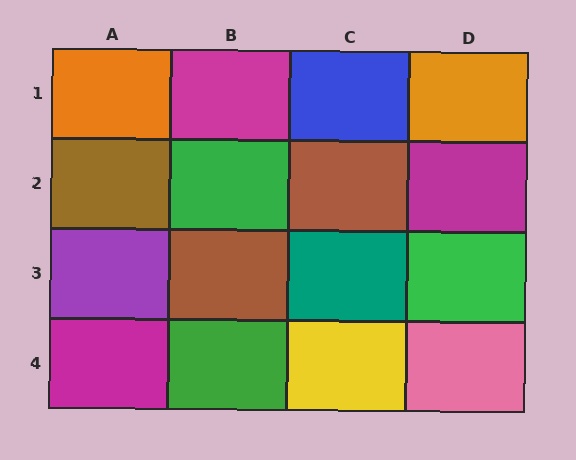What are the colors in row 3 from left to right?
Purple, brown, teal, green.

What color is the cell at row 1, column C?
Blue.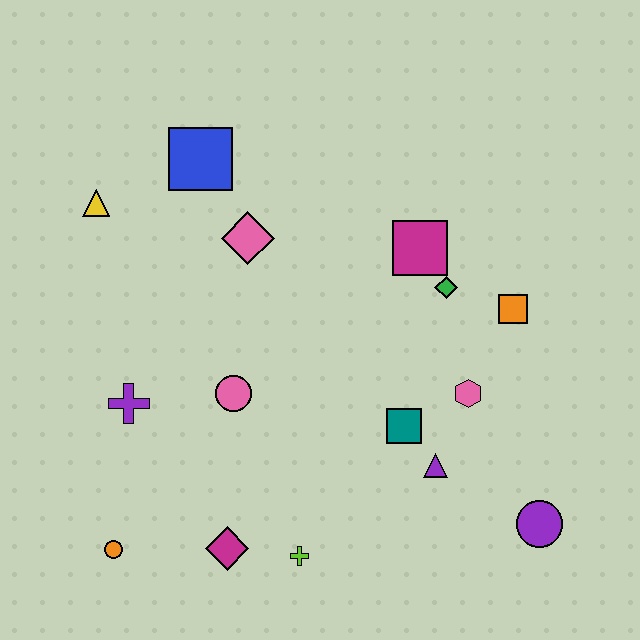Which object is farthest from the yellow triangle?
The purple circle is farthest from the yellow triangle.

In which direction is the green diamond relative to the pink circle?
The green diamond is to the right of the pink circle.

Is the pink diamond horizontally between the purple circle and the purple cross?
Yes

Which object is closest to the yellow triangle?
The blue square is closest to the yellow triangle.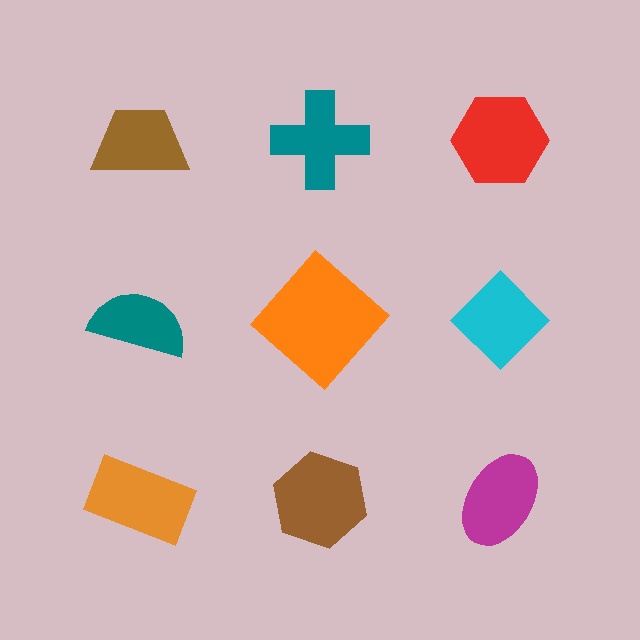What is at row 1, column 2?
A teal cross.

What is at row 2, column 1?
A teal semicircle.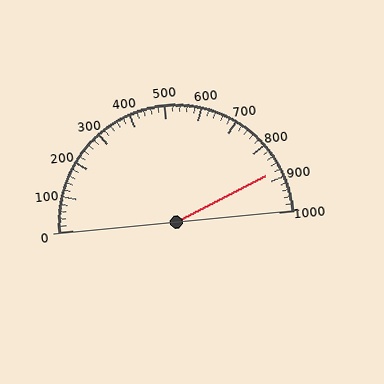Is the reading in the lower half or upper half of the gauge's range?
The reading is in the upper half of the range (0 to 1000).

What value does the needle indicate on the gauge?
The needle indicates approximately 880.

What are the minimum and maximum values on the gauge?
The gauge ranges from 0 to 1000.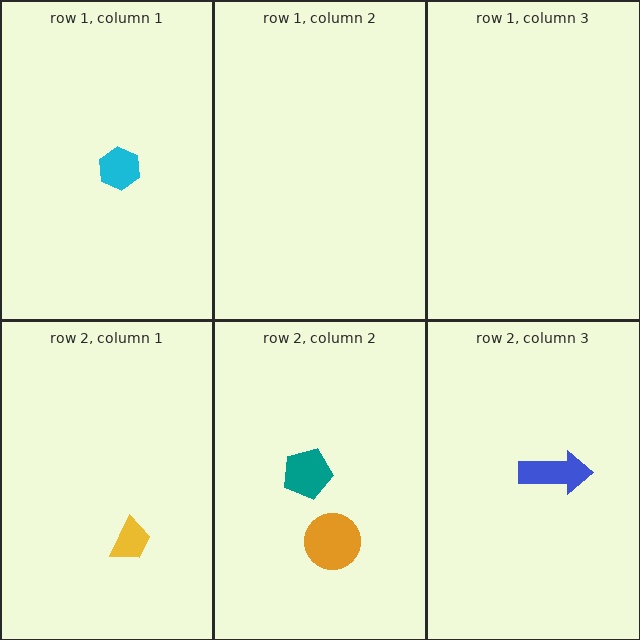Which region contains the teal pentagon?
The row 2, column 2 region.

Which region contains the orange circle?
The row 2, column 2 region.